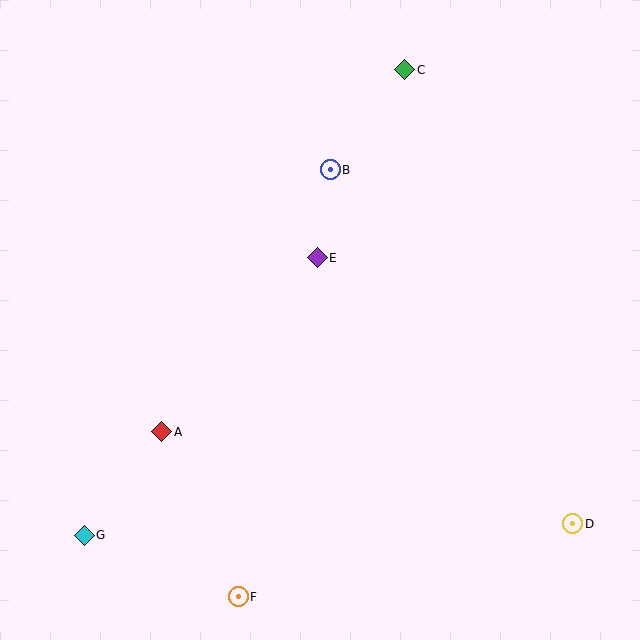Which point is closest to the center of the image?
Point E at (317, 258) is closest to the center.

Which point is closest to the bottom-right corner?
Point D is closest to the bottom-right corner.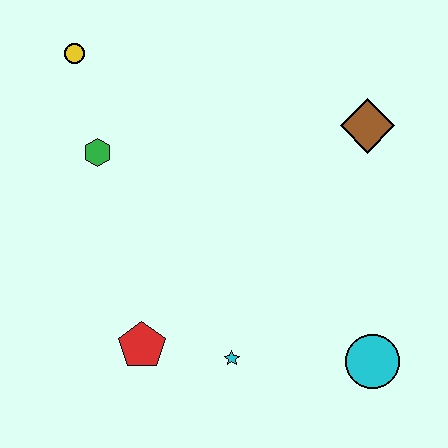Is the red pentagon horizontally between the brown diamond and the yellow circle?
Yes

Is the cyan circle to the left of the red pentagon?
No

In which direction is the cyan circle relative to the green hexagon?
The cyan circle is to the right of the green hexagon.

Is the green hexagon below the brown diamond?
Yes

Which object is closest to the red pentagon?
The cyan star is closest to the red pentagon.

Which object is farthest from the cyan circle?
The yellow circle is farthest from the cyan circle.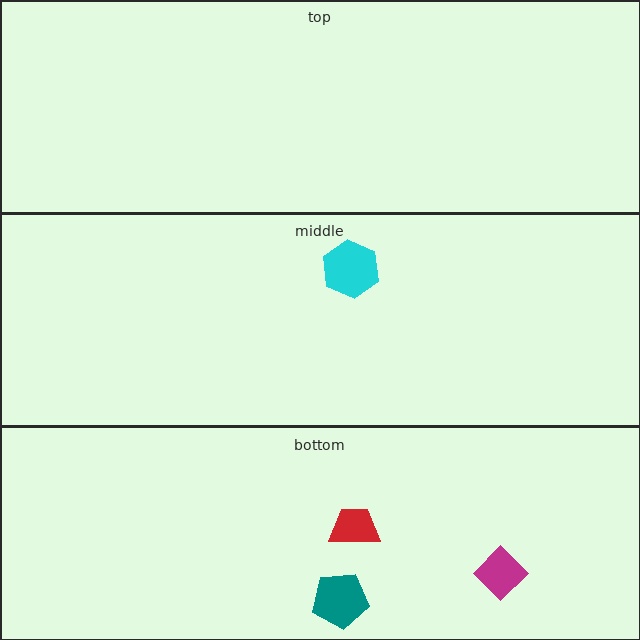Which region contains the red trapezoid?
The bottom region.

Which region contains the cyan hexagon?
The middle region.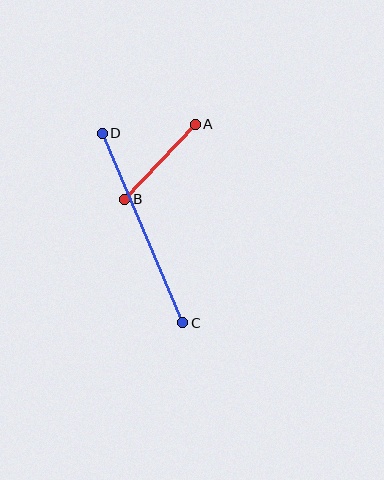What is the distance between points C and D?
The distance is approximately 206 pixels.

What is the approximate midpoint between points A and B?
The midpoint is at approximately (160, 162) pixels.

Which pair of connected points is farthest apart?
Points C and D are farthest apart.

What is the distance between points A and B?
The distance is approximately 103 pixels.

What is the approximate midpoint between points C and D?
The midpoint is at approximately (143, 228) pixels.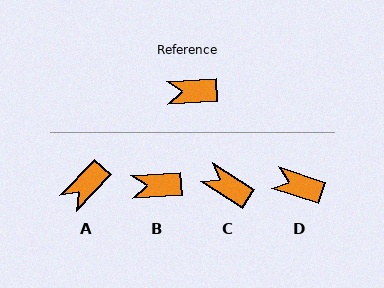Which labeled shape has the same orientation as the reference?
B.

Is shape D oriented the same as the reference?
No, it is off by about 21 degrees.